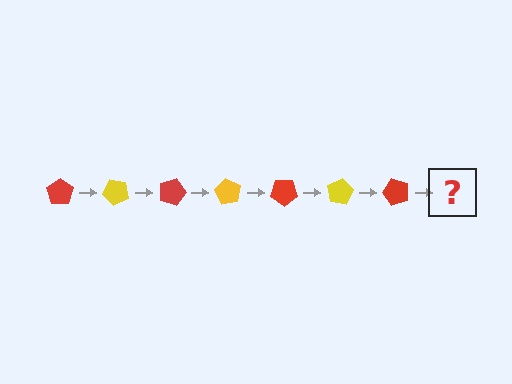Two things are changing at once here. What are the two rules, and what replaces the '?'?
The two rules are that it rotates 45 degrees each step and the color cycles through red and yellow. The '?' should be a yellow pentagon, rotated 315 degrees from the start.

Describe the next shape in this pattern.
It should be a yellow pentagon, rotated 315 degrees from the start.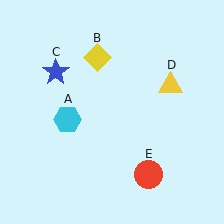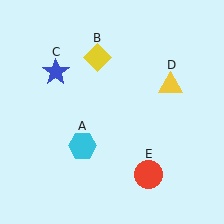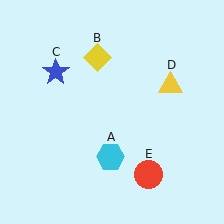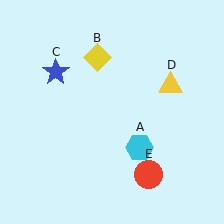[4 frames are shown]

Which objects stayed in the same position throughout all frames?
Yellow diamond (object B) and blue star (object C) and yellow triangle (object D) and red circle (object E) remained stationary.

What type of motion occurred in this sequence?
The cyan hexagon (object A) rotated counterclockwise around the center of the scene.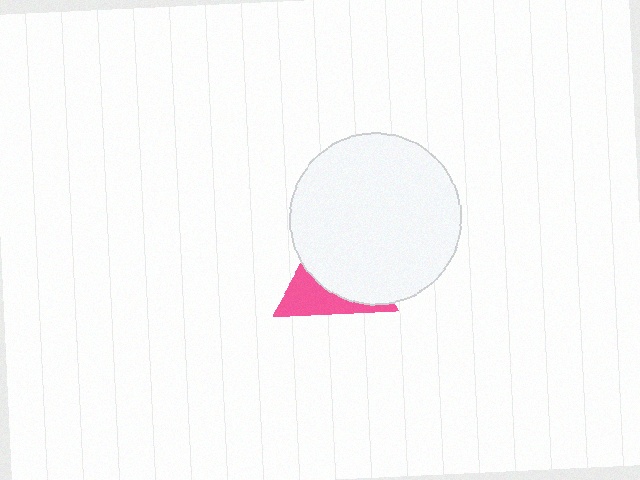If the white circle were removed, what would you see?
You would see the complete pink triangle.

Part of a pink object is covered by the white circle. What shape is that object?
It is a triangle.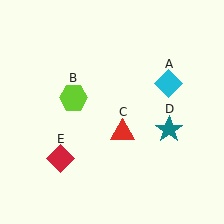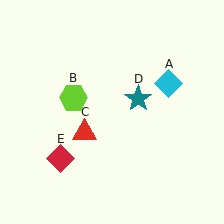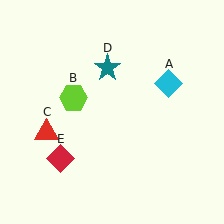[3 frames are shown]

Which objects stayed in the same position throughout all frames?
Cyan diamond (object A) and lime hexagon (object B) and red diamond (object E) remained stationary.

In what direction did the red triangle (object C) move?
The red triangle (object C) moved left.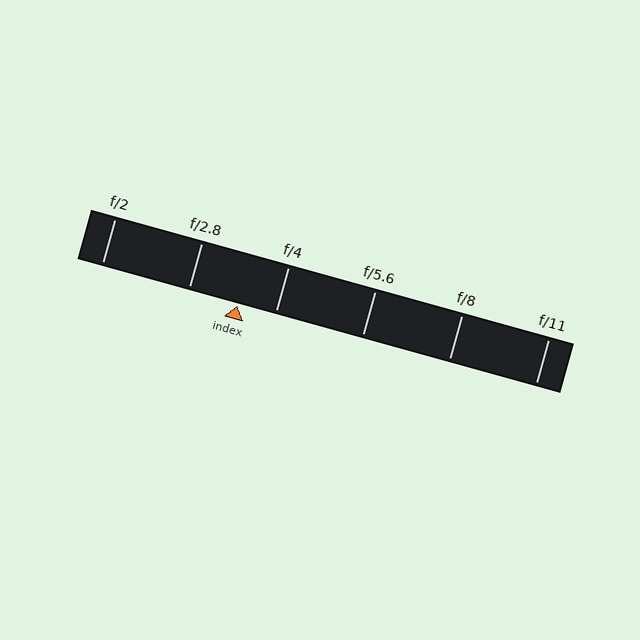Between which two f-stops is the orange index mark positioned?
The index mark is between f/2.8 and f/4.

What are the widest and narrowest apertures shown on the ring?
The widest aperture shown is f/2 and the narrowest is f/11.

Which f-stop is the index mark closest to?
The index mark is closest to f/4.